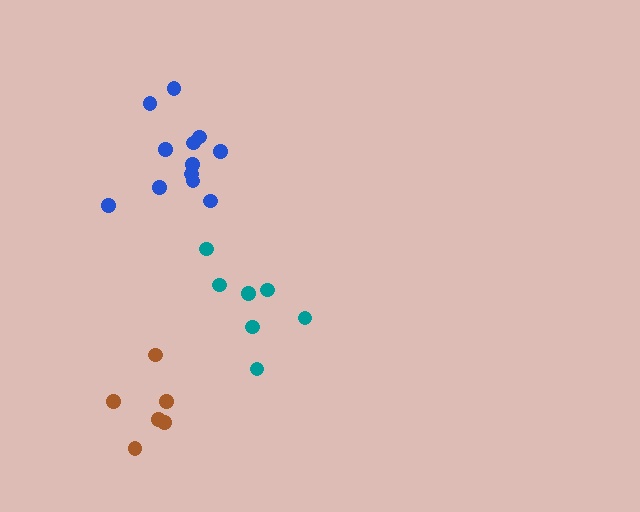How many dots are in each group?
Group 1: 7 dots, Group 2: 6 dots, Group 3: 12 dots (25 total).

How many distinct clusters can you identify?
There are 3 distinct clusters.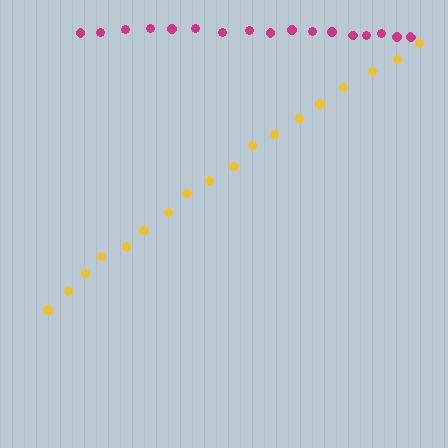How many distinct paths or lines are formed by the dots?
There are 2 distinct paths.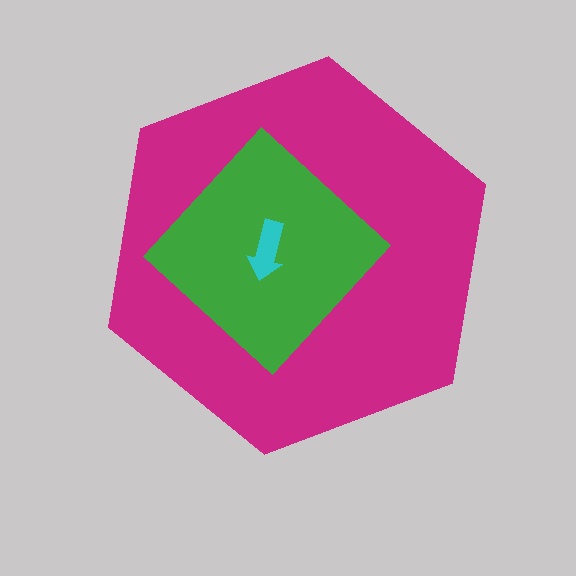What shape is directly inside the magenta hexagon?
The green diamond.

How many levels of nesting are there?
3.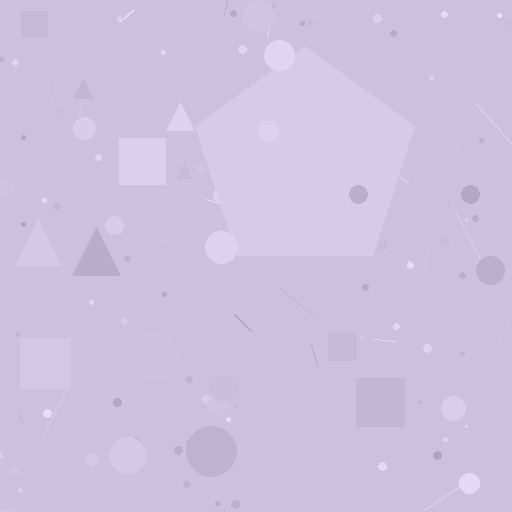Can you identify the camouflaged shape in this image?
The camouflaged shape is a pentagon.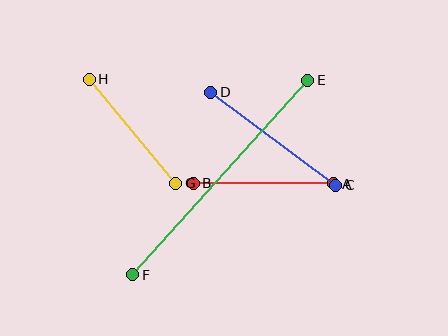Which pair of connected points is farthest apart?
Points E and F are farthest apart.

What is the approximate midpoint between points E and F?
The midpoint is at approximately (220, 177) pixels.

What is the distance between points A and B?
The distance is approximately 140 pixels.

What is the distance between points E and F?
The distance is approximately 262 pixels.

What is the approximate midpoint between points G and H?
The midpoint is at approximately (133, 131) pixels.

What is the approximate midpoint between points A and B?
The midpoint is at approximately (263, 183) pixels.